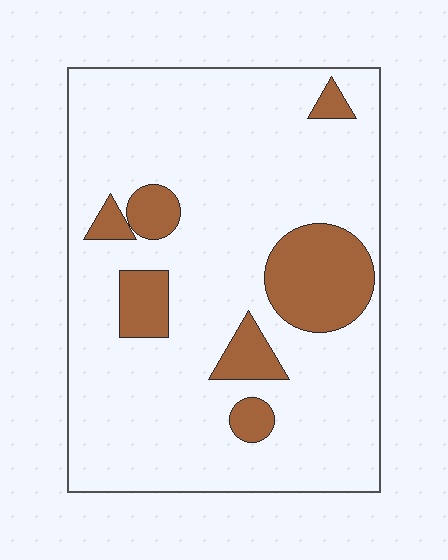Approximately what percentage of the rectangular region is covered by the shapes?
Approximately 15%.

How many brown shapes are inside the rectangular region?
7.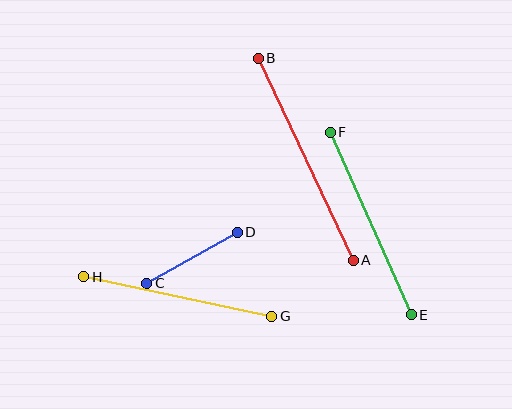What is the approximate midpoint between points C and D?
The midpoint is at approximately (192, 258) pixels.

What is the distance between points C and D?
The distance is approximately 104 pixels.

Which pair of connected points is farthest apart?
Points A and B are farthest apart.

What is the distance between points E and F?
The distance is approximately 200 pixels.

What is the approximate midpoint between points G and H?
The midpoint is at approximately (178, 296) pixels.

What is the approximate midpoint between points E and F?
The midpoint is at approximately (371, 223) pixels.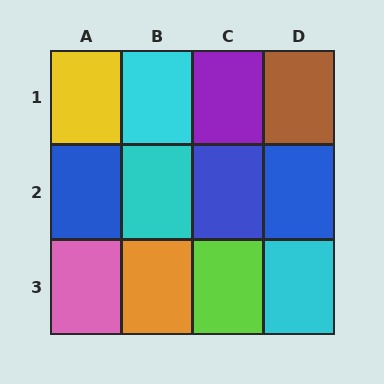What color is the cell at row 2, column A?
Blue.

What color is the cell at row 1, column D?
Brown.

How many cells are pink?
1 cell is pink.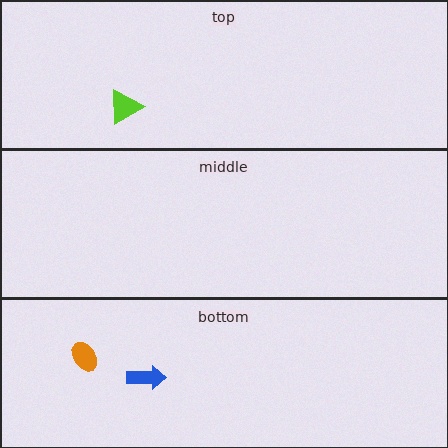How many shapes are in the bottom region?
2.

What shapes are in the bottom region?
The orange ellipse, the blue arrow.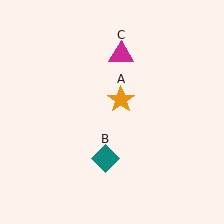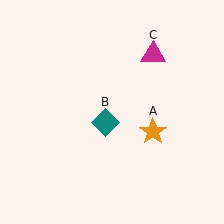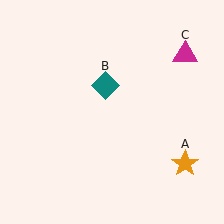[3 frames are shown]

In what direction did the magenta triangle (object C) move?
The magenta triangle (object C) moved right.